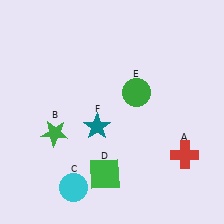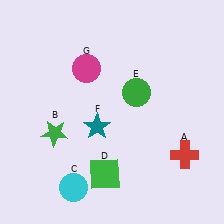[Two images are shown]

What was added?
A magenta circle (G) was added in Image 2.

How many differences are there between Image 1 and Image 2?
There is 1 difference between the two images.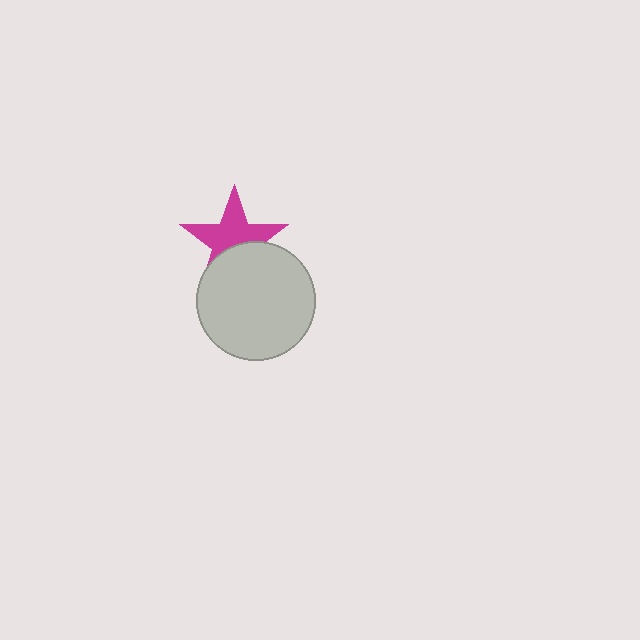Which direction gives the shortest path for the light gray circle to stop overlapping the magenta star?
Moving down gives the shortest separation.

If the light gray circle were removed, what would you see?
You would see the complete magenta star.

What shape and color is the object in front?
The object in front is a light gray circle.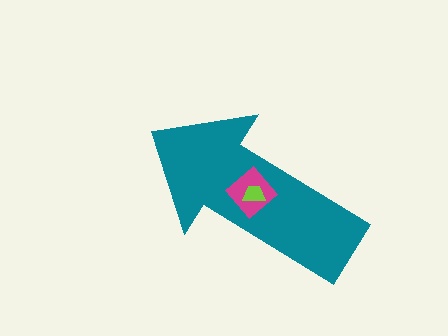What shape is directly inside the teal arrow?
The magenta diamond.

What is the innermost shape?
The lime trapezoid.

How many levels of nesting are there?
3.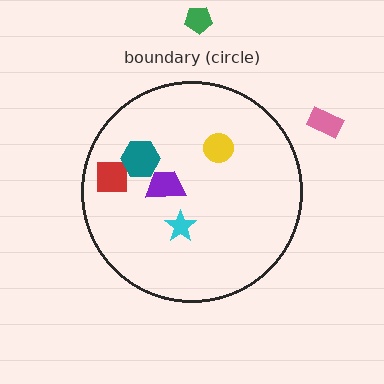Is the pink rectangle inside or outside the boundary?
Outside.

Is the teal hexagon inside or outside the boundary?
Inside.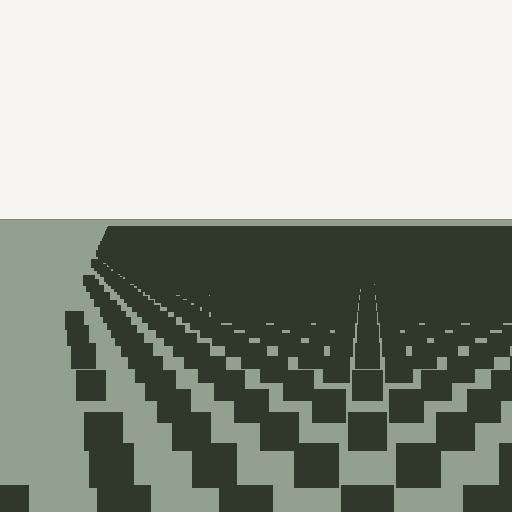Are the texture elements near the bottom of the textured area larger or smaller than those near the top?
Larger. Near the bottom, elements are closer to the viewer and appear at a bigger on-screen size.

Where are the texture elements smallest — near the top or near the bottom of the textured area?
Near the top.